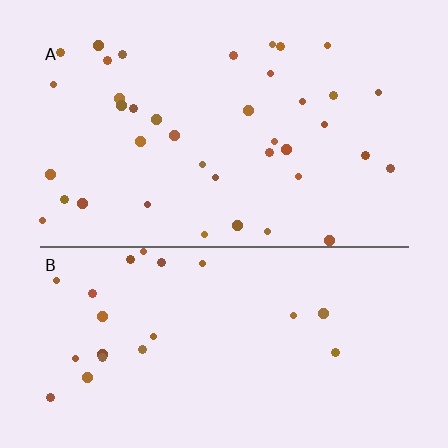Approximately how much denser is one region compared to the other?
Approximately 1.7× — region A over region B.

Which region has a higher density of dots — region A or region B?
A (the top).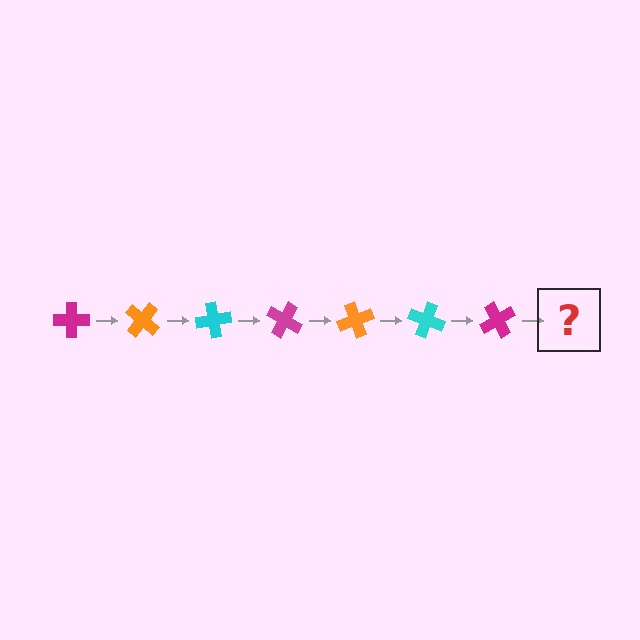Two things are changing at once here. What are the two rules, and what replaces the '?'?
The two rules are that it rotates 40 degrees each step and the color cycles through magenta, orange, and cyan. The '?' should be an orange cross, rotated 280 degrees from the start.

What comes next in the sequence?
The next element should be an orange cross, rotated 280 degrees from the start.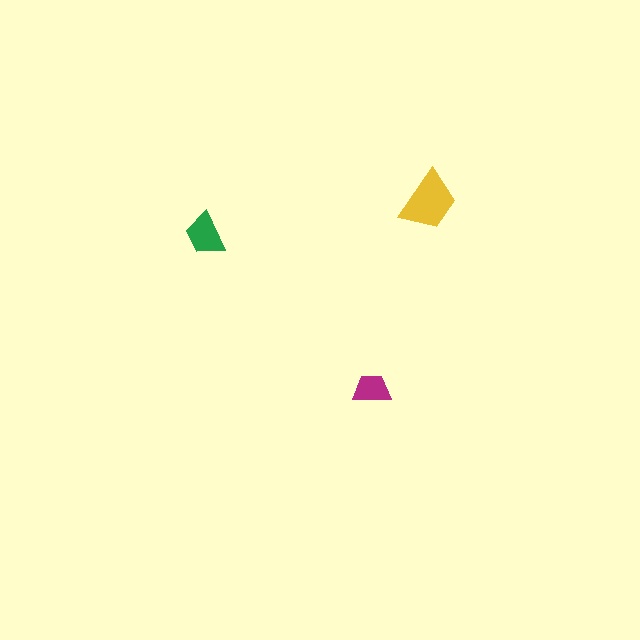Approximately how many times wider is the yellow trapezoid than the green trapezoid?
About 1.5 times wider.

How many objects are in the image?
There are 3 objects in the image.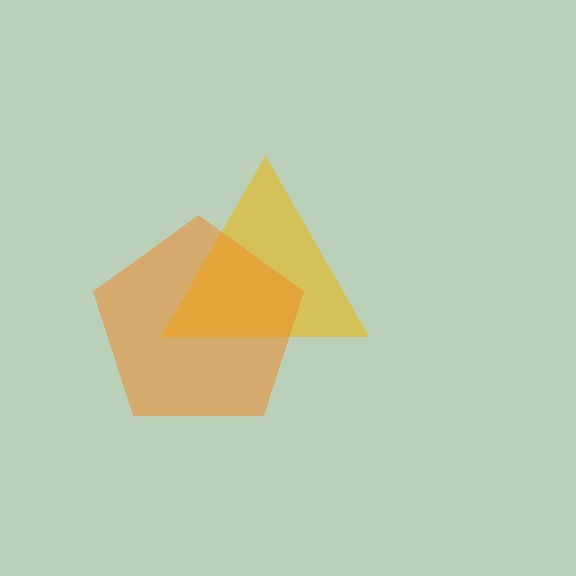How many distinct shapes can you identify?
There are 2 distinct shapes: a yellow triangle, an orange pentagon.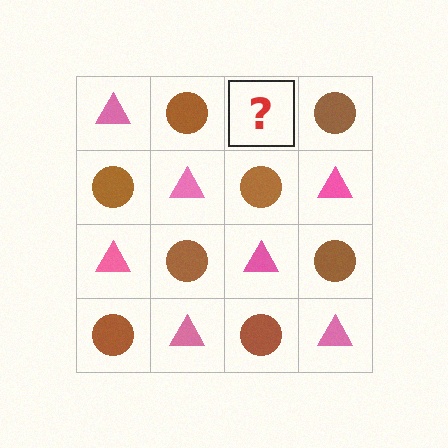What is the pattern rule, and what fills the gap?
The rule is that it alternates pink triangle and brown circle in a checkerboard pattern. The gap should be filled with a pink triangle.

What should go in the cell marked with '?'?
The missing cell should contain a pink triangle.